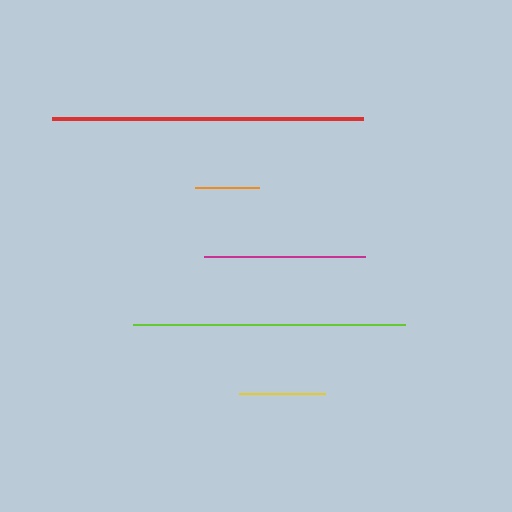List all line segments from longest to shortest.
From longest to shortest: red, lime, magenta, yellow, orange.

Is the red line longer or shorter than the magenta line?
The red line is longer than the magenta line.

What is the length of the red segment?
The red segment is approximately 312 pixels long.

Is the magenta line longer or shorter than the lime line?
The lime line is longer than the magenta line.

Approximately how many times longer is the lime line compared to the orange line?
The lime line is approximately 4.2 times the length of the orange line.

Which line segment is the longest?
The red line is the longest at approximately 312 pixels.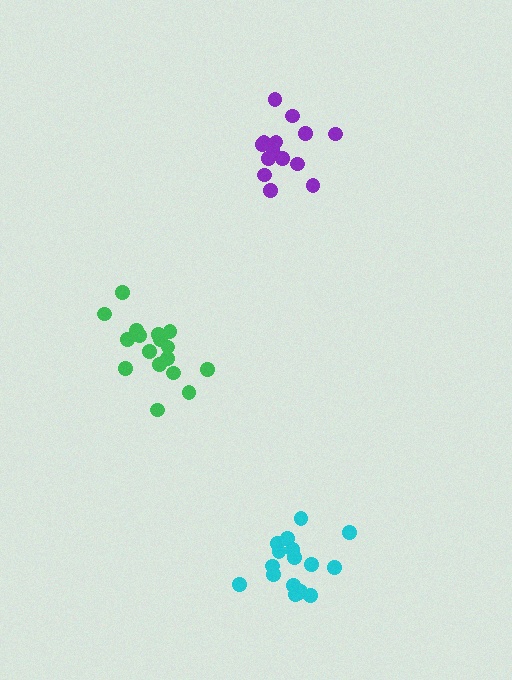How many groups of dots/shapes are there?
There are 3 groups.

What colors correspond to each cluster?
The clusters are colored: purple, green, cyan.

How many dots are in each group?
Group 1: 14 dots, Group 2: 17 dots, Group 3: 17 dots (48 total).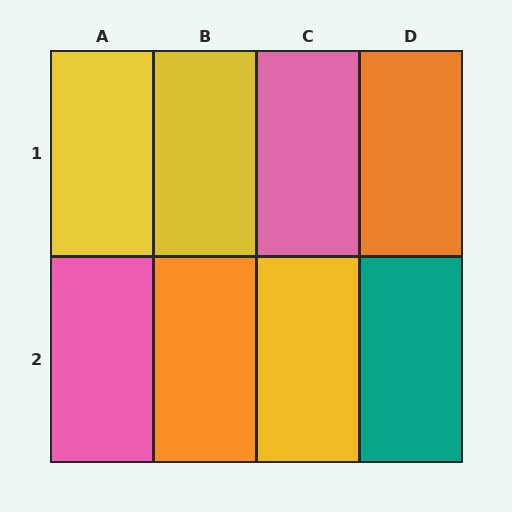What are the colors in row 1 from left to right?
Yellow, yellow, pink, orange.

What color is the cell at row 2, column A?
Pink.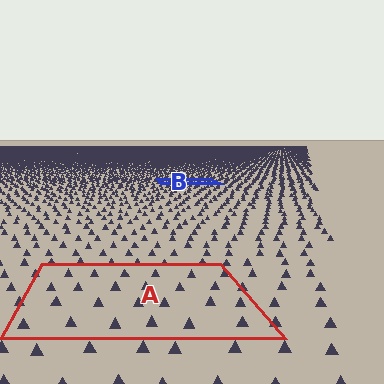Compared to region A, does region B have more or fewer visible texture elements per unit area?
Region B has more texture elements per unit area — they are packed more densely because it is farther away.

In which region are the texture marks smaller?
The texture marks are smaller in region B, because it is farther away.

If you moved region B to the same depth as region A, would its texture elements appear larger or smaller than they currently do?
They would appear larger. At a closer depth, the same texture elements are projected at a bigger on-screen size.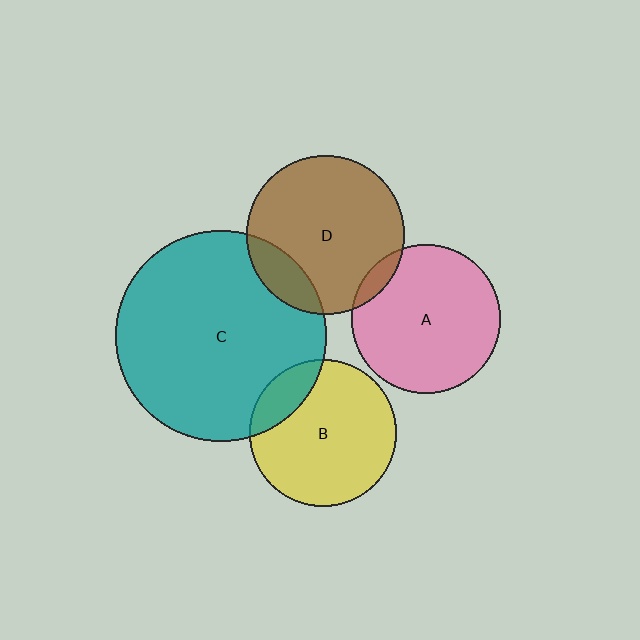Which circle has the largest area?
Circle C (teal).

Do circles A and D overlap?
Yes.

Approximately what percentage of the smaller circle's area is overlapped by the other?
Approximately 5%.